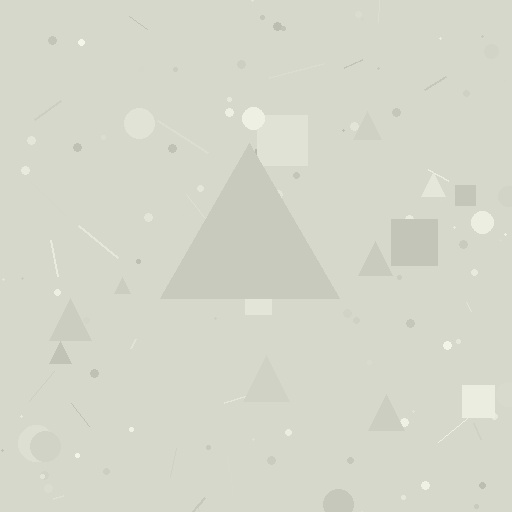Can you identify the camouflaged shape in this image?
The camouflaged shape is a triangle.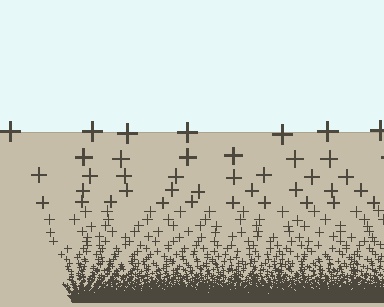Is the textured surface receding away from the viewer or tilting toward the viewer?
The surface appears to tilt toward the viewer. Texture elements get larger and sparser toward the top.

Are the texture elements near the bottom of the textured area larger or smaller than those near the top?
Smaller. The gradient is inverted — elements near the bottom are smaller and denser.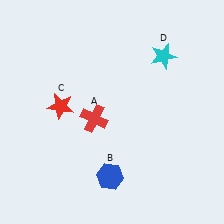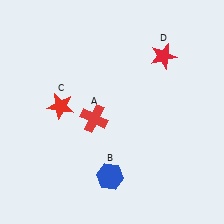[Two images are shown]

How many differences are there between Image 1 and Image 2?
There is 1 difference between the two images.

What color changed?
The star (D) changed from cyan in Image 1 to red in Image 2.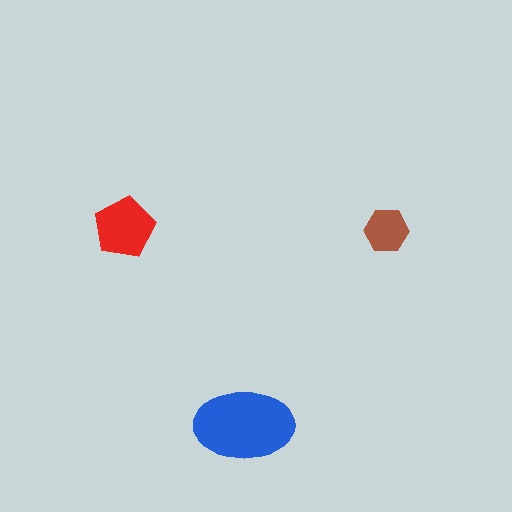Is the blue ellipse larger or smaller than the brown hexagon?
Larger.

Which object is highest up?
The red pentagon is topmost.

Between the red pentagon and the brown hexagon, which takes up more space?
The red pentagon.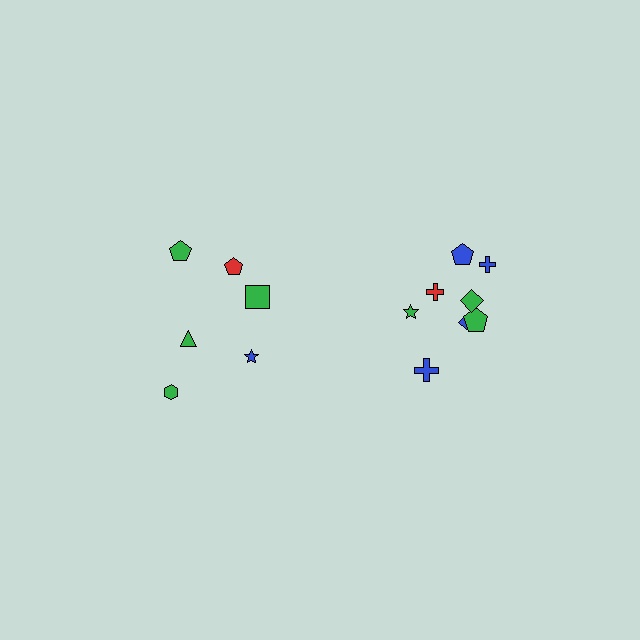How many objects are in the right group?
There are 8 objects.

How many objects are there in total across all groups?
There are 14 objects.